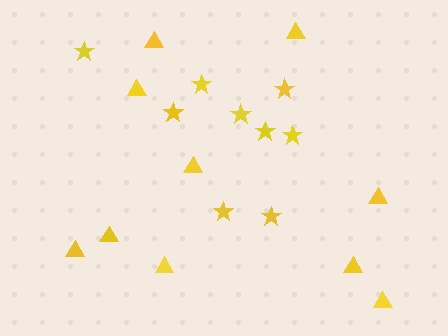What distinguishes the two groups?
There are 2 groups: one group of triangles (10) and one group of stars (9).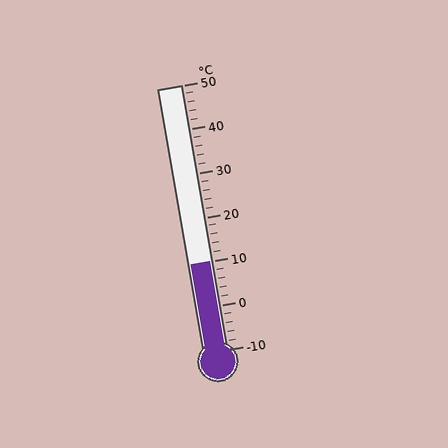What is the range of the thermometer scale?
The thermometer scale ranges from -10°C to 50°C.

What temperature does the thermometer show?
The thermometer shows approximately 10°C.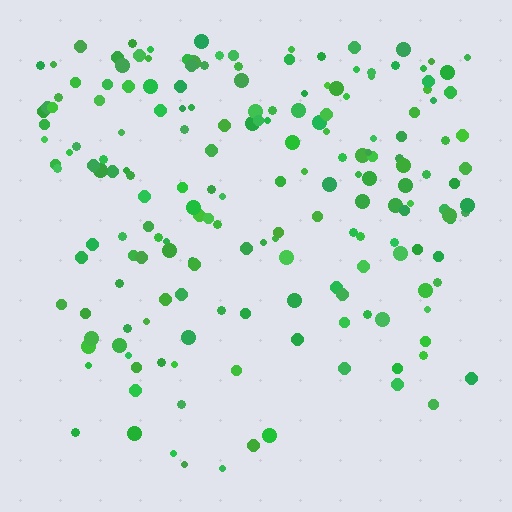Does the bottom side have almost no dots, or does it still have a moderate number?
Still a moderate number, just noticeably fewer than the top.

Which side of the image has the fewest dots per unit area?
The bottom.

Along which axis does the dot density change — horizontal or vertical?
Vertical.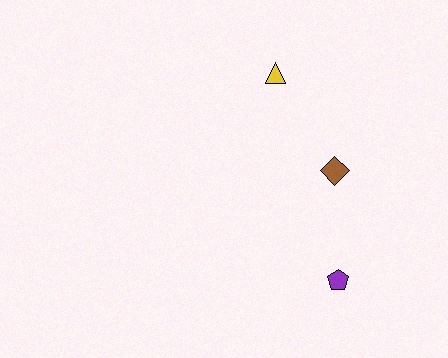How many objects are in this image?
There are 3 objects.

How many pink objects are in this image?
There are no pink objects.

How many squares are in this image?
There are no squares.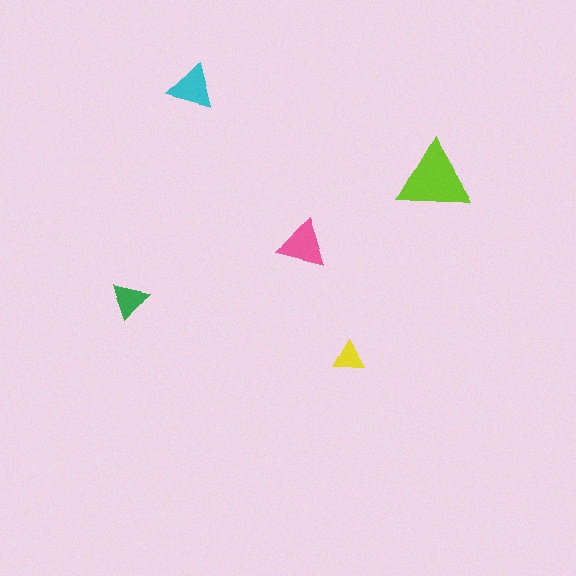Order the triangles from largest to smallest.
the lime one, the pink one, the cyan one, the green one, the yellow one.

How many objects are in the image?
There are 5 objects in the image.